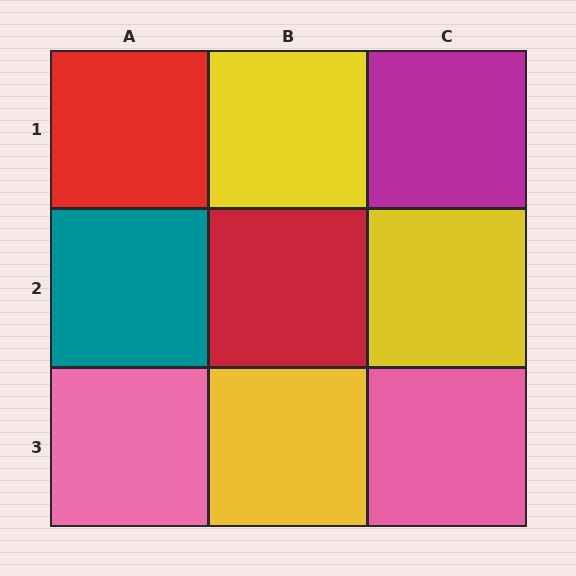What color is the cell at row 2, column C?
Yellow.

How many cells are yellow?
3 cells are yellow.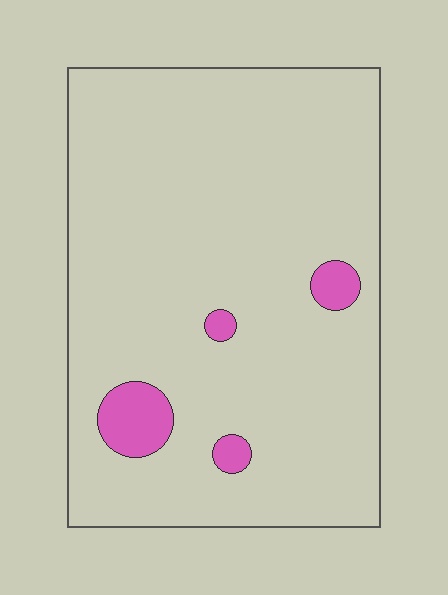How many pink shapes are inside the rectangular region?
4.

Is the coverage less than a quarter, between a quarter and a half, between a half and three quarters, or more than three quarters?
Less than a quarter.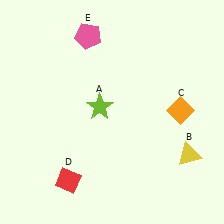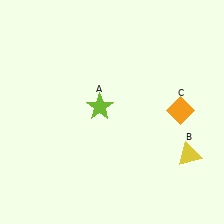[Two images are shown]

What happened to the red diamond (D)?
The red diamond (D) was removed in Image 2. It was in the bottom-left area of Image 1.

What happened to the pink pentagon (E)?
The pink pentagon (E) was removed in Image 2. It was in the top-left area of Image 1.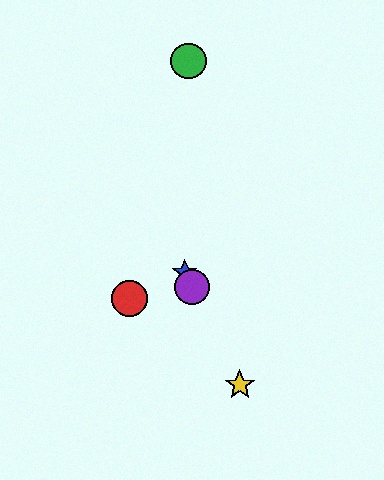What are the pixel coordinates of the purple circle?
The purple circle is at (192, 287).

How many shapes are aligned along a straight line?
3 shapes (the blue star, the yellow star, the purple circle) are aligned along a straight line.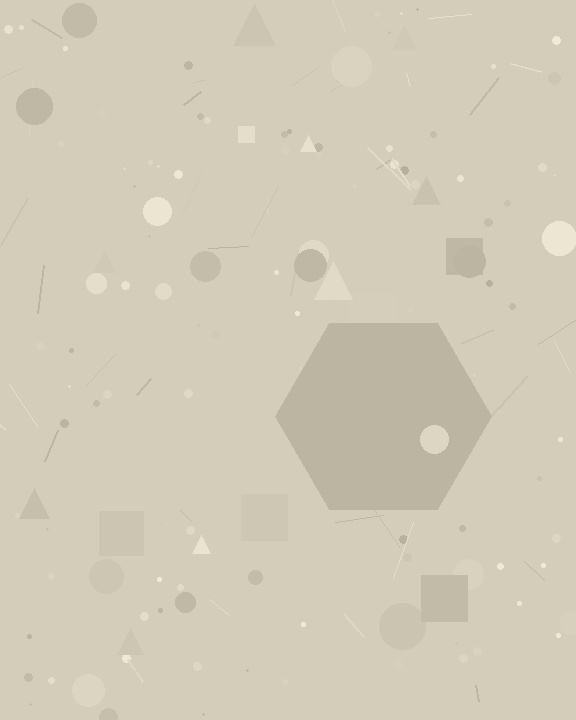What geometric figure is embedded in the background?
A hexagon is embedded in the background.